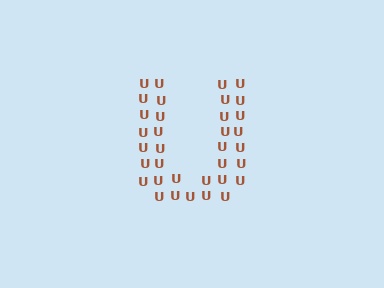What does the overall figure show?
The overall figure shows the letter U.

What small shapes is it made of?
It is made of small letter U's.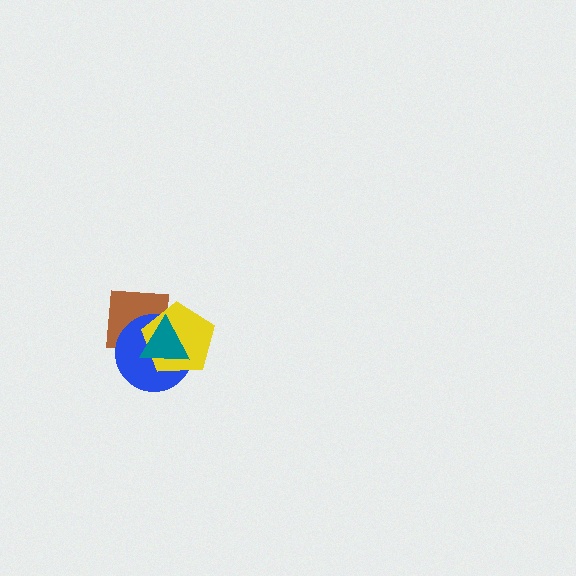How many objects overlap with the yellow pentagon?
3 objects overlap with the yellow pentagon.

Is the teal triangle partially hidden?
No, no other shape covers it.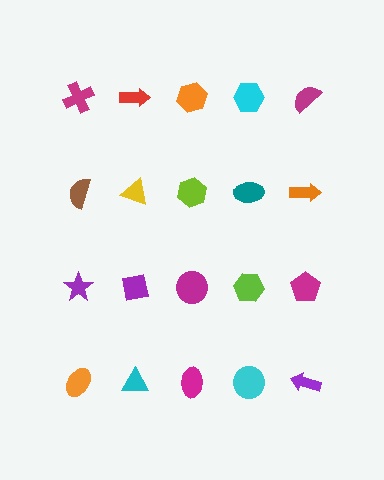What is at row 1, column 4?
A cyan hexagon.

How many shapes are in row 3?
5 shapes.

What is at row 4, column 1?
An orange ellipse.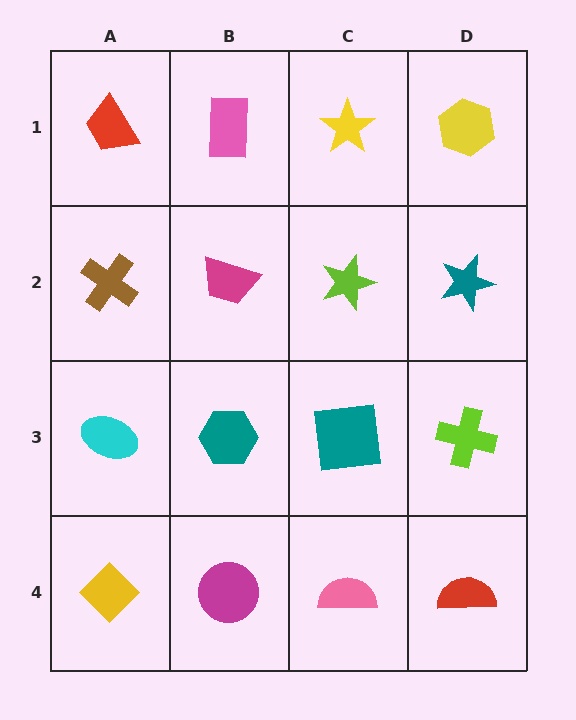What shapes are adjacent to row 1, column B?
A magenta trapezoid (row 2, column B), a red trapezoid (row 1, column A), a yellow star (row 1, column C).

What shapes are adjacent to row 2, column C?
A yellow star (row 1, column C), a teal square (row 3, column C), a magenta trapezoid (row 2, column B), a teal star (row 2, column D).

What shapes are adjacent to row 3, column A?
A brown cross (row 2, column A), a yellow diamond (row 4, column A), a teal hexagon (row 3, column B).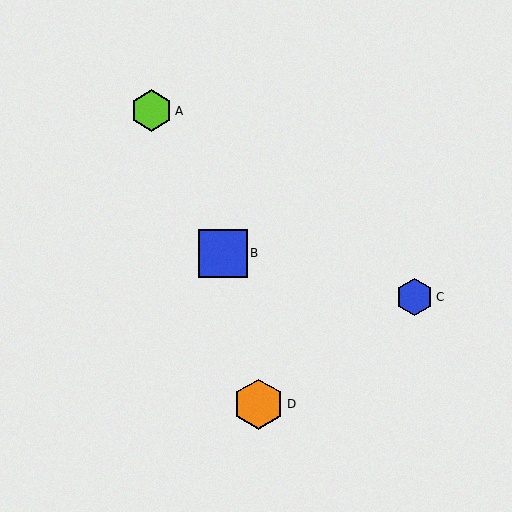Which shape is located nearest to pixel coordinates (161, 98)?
The lime hexagon (labeled A) at (151, 111) is nearest to that location.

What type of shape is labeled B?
Shape B is a blue square.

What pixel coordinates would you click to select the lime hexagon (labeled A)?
Click at (151, 111) to select the lime hexagon A.